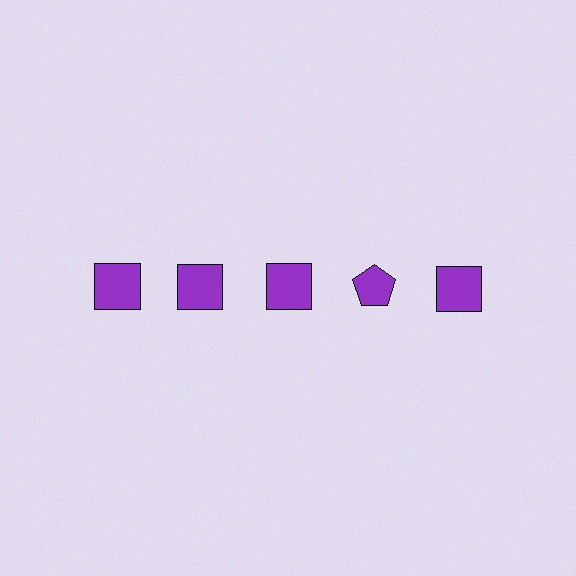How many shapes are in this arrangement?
There are 5 shapes arranged in a grid pattern.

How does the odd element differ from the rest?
It has a different shape: pentagon instead of square.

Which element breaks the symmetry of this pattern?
The purple pentagon in the top row, second from right column breaks the symmetry. All other shapes are purple squares.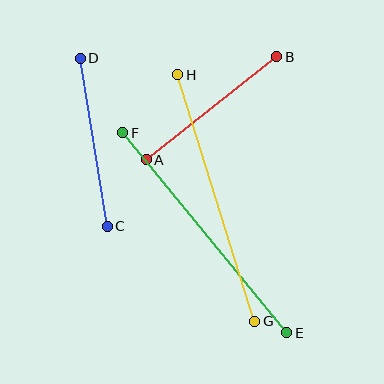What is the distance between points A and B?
The distance is approximately 166 pixels.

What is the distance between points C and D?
The distance is approximately 170 pixels.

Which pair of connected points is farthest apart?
Points E and F are farthest apart.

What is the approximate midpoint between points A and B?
The midpoint is at approximately (212, 108) pixels.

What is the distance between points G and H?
The distance is approximately 258 pixels.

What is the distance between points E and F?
The distance is approximately 259 pixels.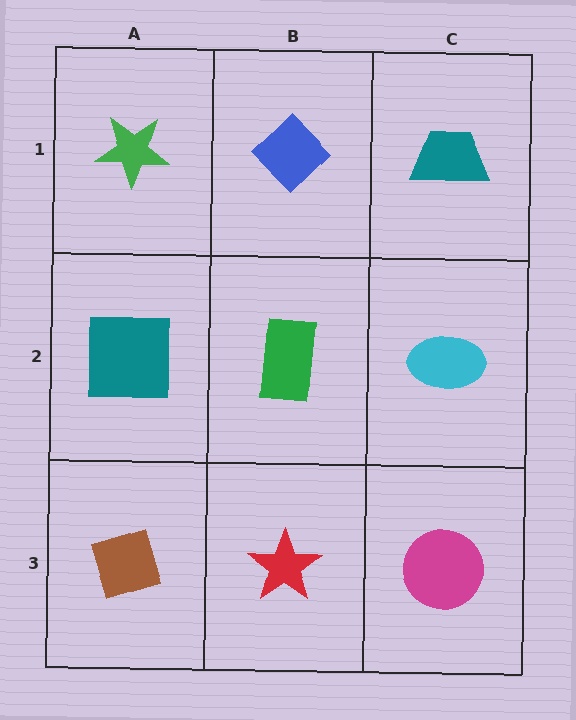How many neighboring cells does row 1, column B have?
3.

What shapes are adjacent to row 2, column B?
A blue diamond (row 1, column B), a red star (row 3, column B), a teal square (row 2, column A), a cyan ellipse (row 2, column C).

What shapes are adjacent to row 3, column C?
A cyan ellipse (row 2, column C), a red star (row 3, column B).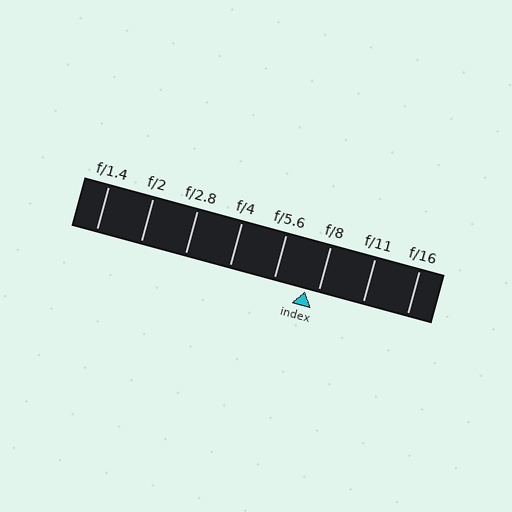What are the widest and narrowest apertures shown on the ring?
The widest aperture shown is f/1.4 and the narrowest is f/16.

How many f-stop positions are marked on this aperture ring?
There are 8 f-stop positions marked.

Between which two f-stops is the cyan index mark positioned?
The index mark is between f/5.6 and f/8.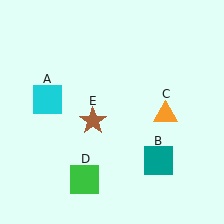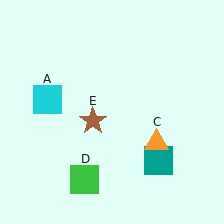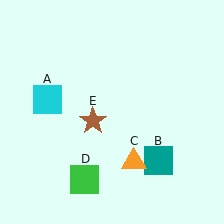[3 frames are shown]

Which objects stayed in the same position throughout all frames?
Cyan square (object A) and teal square (object B) and green square (object D) and brown star (object E) remained stationary.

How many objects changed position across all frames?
1 object changed position: orange triangle (object C).